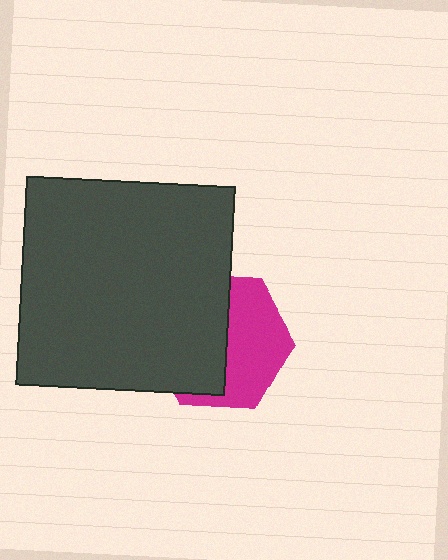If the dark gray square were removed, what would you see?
You would see the complete magenta hexagon.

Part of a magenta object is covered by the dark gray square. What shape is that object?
It is a hexagon.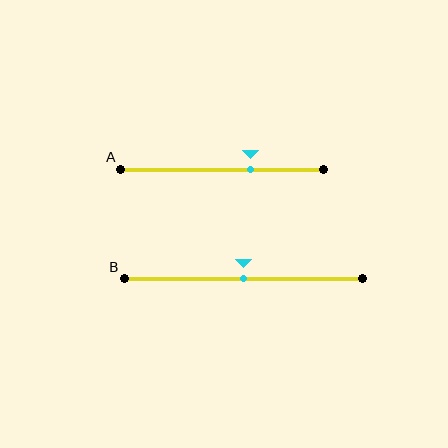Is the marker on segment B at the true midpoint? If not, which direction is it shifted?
Yes, the marker on segment B is at the true midpoint.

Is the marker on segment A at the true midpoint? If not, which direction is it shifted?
No, the marker on segment A is shifted to the right by about 14% of the segment length.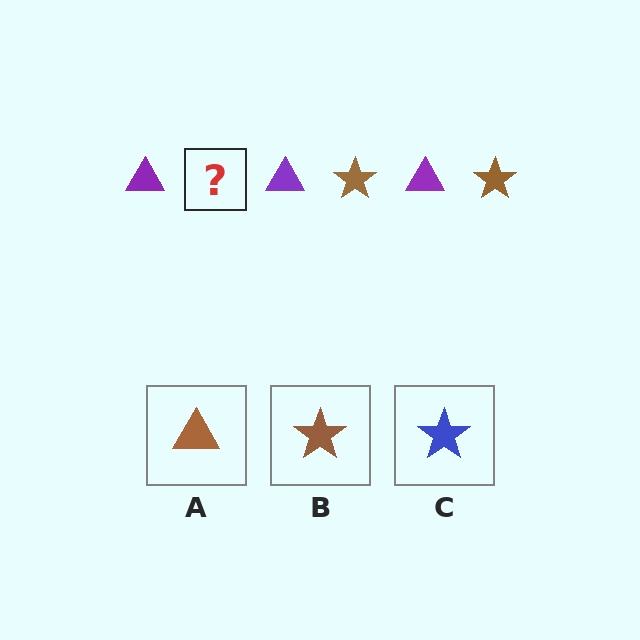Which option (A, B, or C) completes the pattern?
B.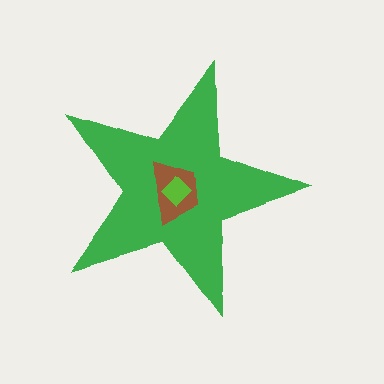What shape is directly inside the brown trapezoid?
The lime diamond.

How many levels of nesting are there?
3.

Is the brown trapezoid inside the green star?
Yes.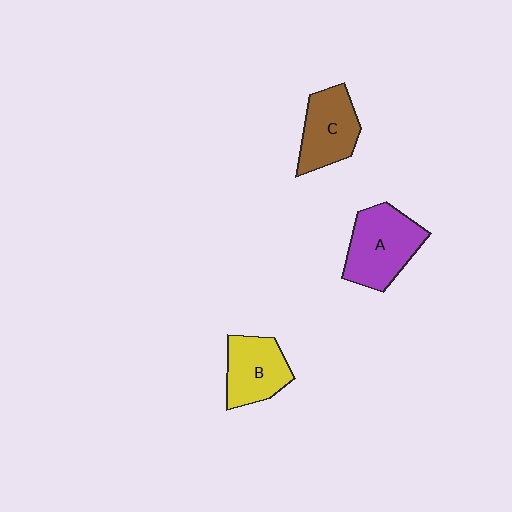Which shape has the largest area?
Shape A (purple).